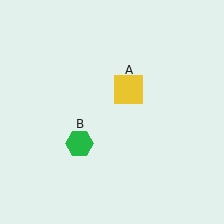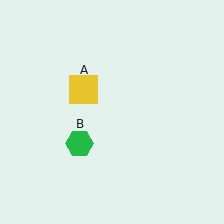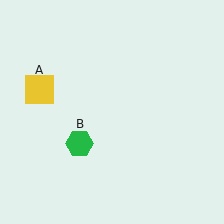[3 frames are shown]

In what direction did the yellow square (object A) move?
The yellow square (object A) moved left.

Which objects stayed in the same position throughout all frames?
Green hexagon (object B) remained stationary.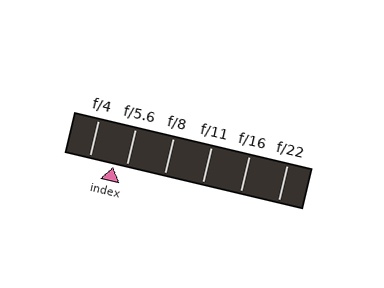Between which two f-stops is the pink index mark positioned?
The index mark is between f/4 and f/5.6.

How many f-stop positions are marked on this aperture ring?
There are 6 f-stop positions marked.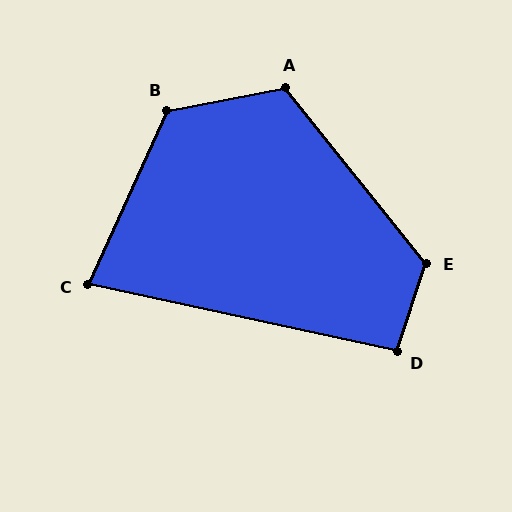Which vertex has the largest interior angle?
B, at approximately 125 degrees.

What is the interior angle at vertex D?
Approximately 96 degrees (obtuse).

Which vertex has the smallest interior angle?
C, at approximately 78 degrees.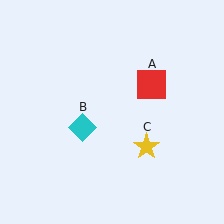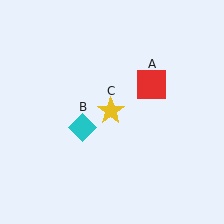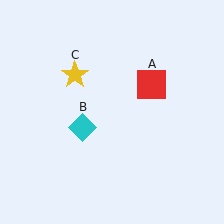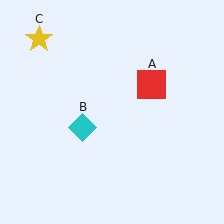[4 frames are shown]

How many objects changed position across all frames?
1 object changed position: yellow star (object C).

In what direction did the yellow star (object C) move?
The yellow star (object C) moved up and to the left.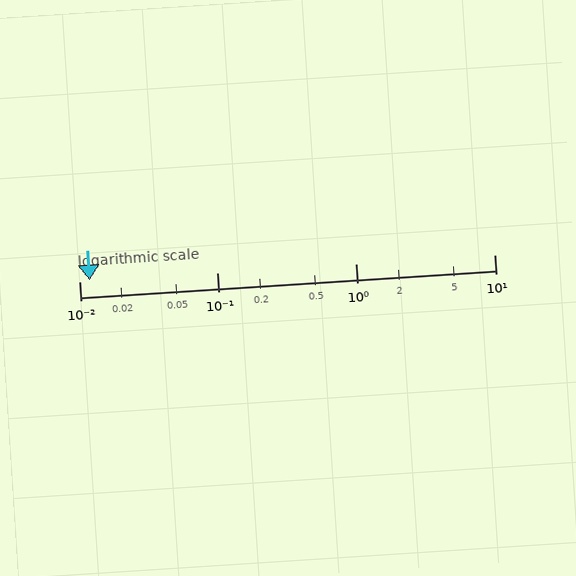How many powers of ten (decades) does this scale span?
The scale spans 3 decades, from 0.01 to 10.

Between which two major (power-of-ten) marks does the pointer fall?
The pointer is between 0.01 and 0.1.